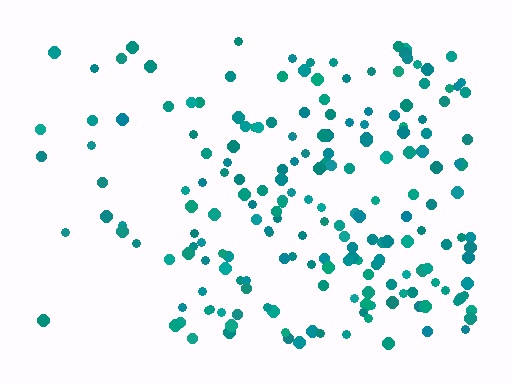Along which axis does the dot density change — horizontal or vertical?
Horizontal.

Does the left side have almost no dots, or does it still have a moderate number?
Still a moderate number, just noticeably fewer than the right.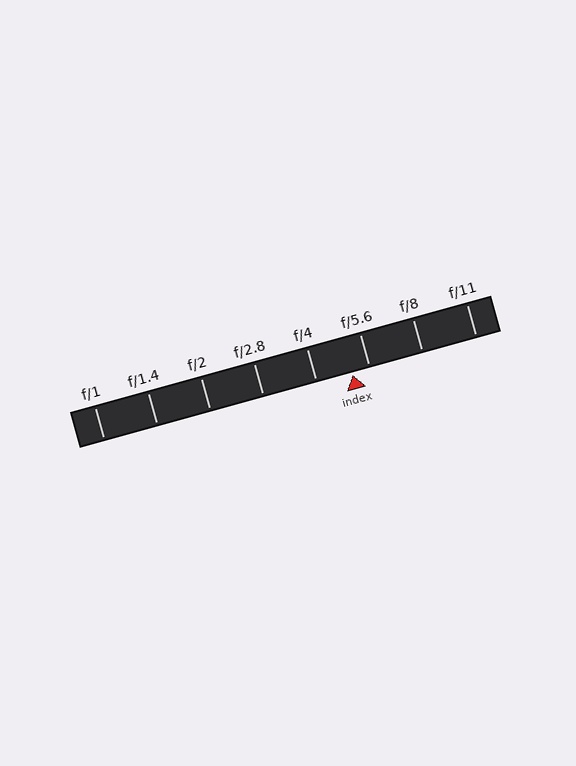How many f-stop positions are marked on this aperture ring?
There are 8 f-stop positions marked.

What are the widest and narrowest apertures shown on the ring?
The widest aperture shown is f/1 and the narrowest is f/11.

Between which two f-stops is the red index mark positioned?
The index mark is between f/4 and f/5.6.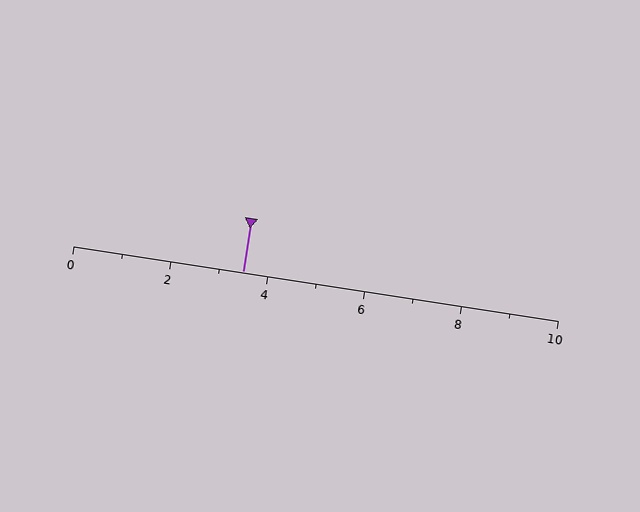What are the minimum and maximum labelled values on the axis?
The axis runs from 0 to 10.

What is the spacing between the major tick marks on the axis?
The major ticks are spaced 2 apart.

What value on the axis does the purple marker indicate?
The marker indicates approximately 3.5.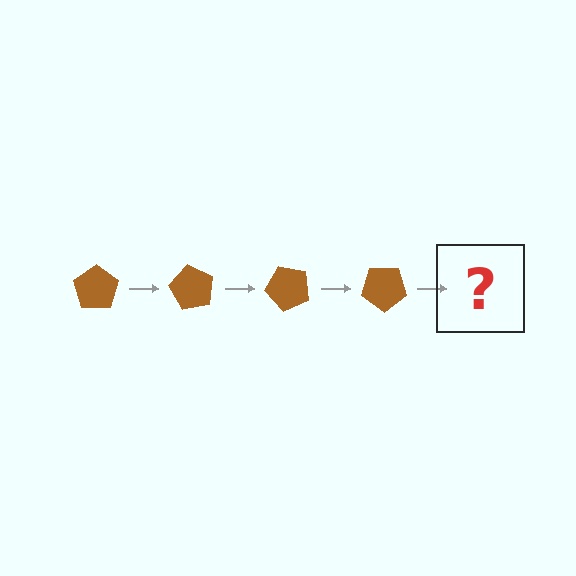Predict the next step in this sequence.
The next step is a brown pentagon rotated 240 degrees.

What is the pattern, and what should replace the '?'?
The pattern is that the pentagon rotates 60 degrees each step. The '?' should be a brown pentagon rotated 240 degrees.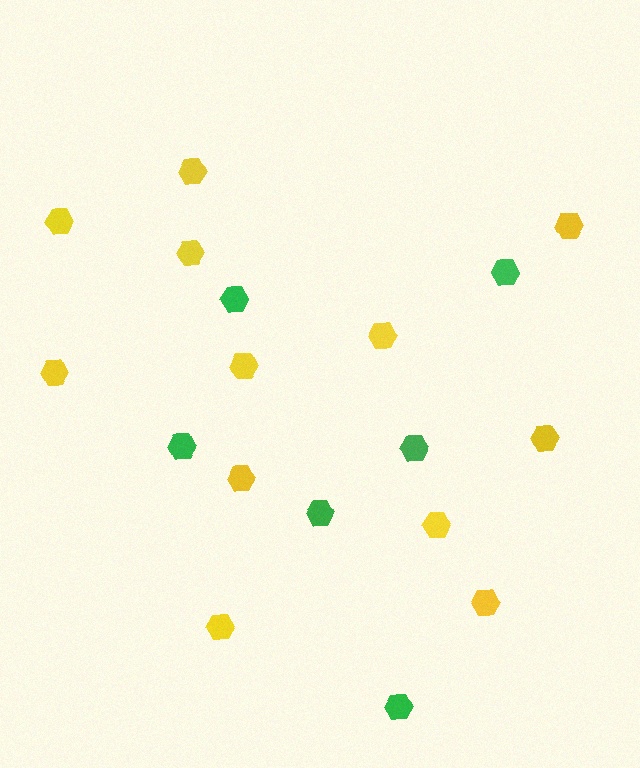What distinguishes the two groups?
There are 2 groups: one group of green hexagons (6) and one group of yellow hexagons (12).